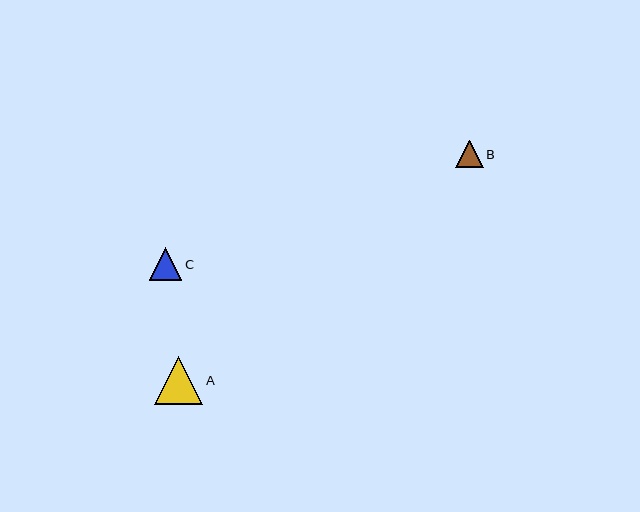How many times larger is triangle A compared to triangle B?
Triangle A is approximately 1.8 times the size of triangle B.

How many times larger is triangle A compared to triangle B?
Triangle A is approximately 1.8 times the size of triangle B.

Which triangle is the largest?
Triangle A is the largest with a size of approximately 49 pixels.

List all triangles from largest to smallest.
From largest to smallest: A, C, B.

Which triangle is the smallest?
Triangle B is the smallest with a size of approximately 27 pixels.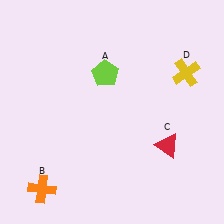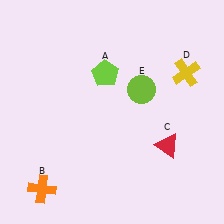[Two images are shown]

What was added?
A lime circle (E) was added in Image 2.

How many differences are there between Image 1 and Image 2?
There is 1 difference between the two images.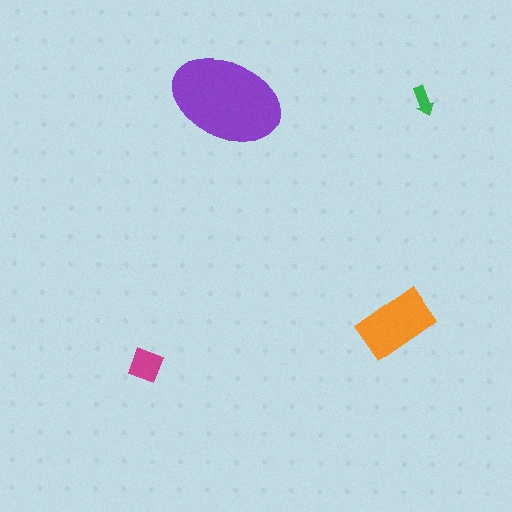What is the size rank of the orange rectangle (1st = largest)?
2nd.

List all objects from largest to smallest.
The purple ellipse, the orange rectangle, the magenta square, the green arrow.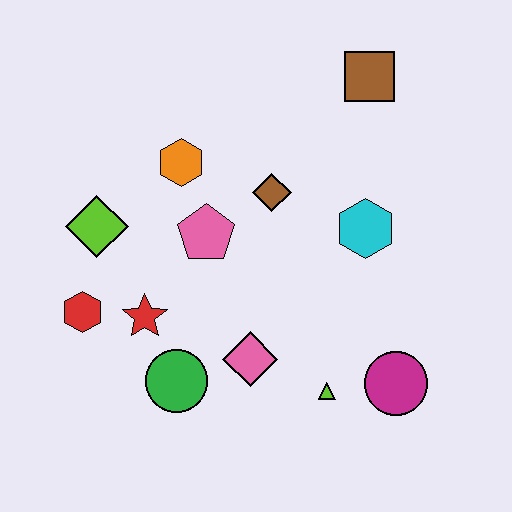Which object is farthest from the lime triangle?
The brown square is farthest from the lime triangle.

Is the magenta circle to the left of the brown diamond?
No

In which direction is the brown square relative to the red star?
The brown square is above the red star.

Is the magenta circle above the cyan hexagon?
No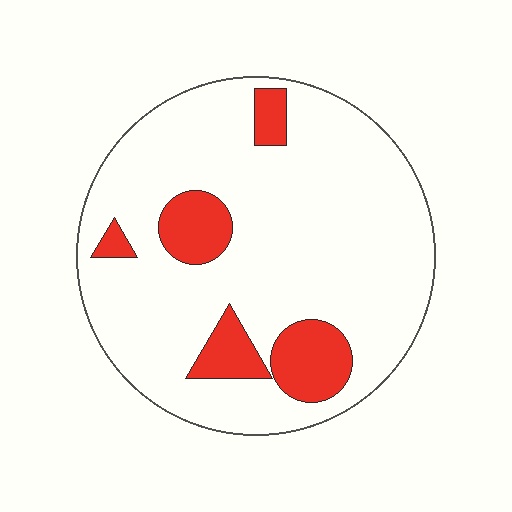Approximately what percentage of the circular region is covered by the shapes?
Approximately 15%.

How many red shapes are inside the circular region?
5.